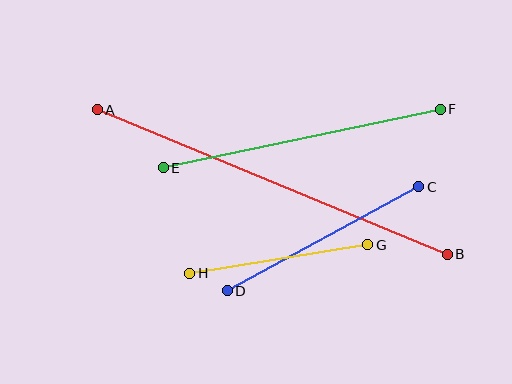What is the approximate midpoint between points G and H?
The midpoint is at approximately (279, 259) pixels.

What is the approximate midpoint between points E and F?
The midpoint is at approximately (302, 139) pixels.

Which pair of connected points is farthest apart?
Points A and B are farthest apart.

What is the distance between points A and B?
The distance is approximately 379 pixels.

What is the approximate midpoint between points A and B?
The midpoint is at approximately (272, 182) pixels.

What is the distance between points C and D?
The distance is approximately 218 pixels.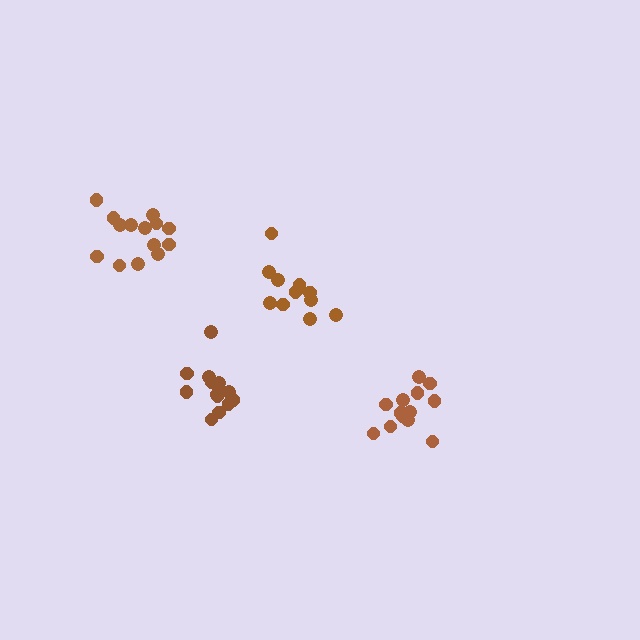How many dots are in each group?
Group 1: 13 dots, Group 2: 14 dots, Group 3: 14 dots, Group 4: 14 dots (55 total).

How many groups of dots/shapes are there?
There are 4 groups.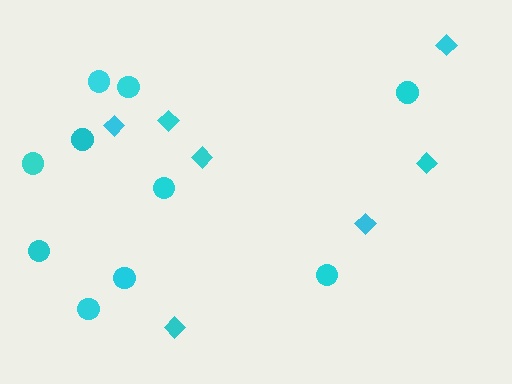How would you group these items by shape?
There are 2 groups: one group of diamonds (7) and one group of circles (10).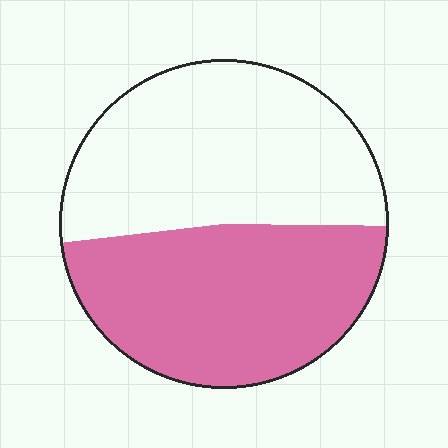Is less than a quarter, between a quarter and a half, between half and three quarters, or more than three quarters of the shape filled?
Between a quarter and a half.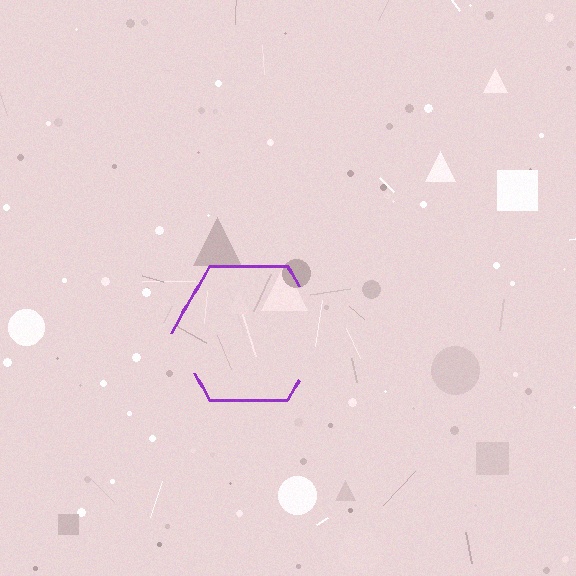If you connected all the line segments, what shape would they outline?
They would outline a hexagon.